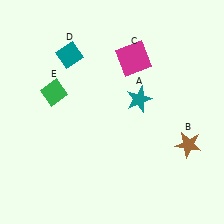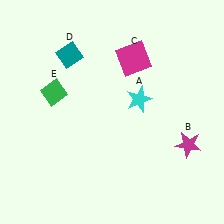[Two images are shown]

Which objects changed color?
A changed from teal to cyan. B changed from brown to magenta.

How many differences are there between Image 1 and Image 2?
There are 2 differences between the two images.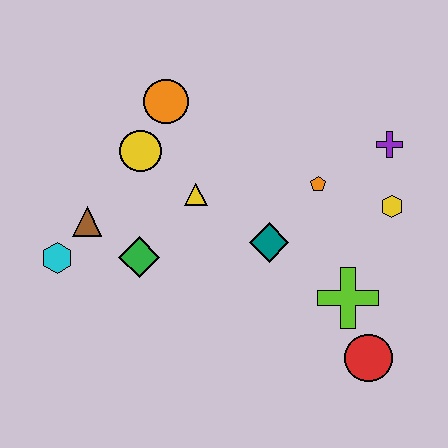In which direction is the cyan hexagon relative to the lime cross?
The cyan hexagon is to the left of the lime cross.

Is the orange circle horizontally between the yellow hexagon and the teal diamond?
No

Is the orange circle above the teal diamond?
Yes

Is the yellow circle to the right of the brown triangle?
Yes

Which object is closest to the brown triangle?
The cyan hexagon is closest to the brown triangle.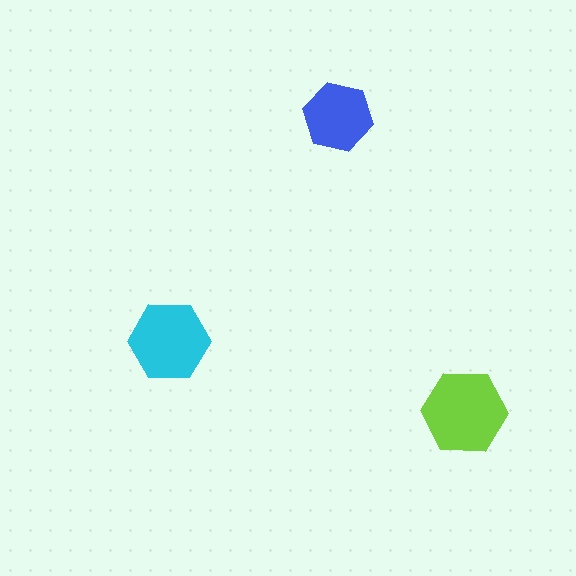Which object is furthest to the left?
The cyan hexagon is leftmost.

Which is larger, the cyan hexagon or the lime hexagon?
The lime one.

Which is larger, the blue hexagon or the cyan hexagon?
The cyan one.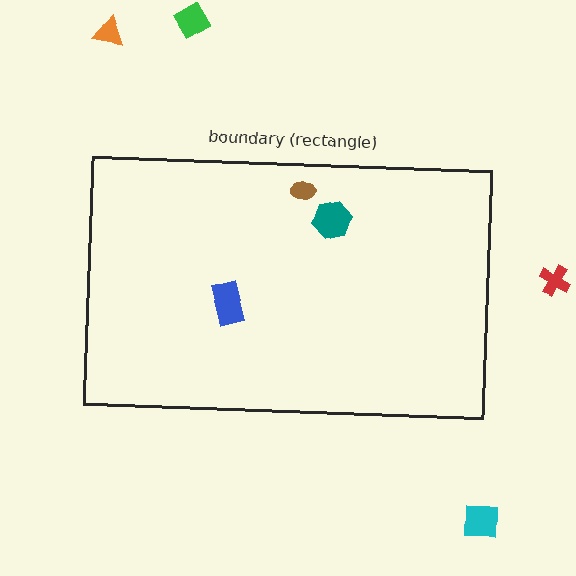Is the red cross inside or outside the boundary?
Outside.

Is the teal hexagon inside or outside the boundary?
Inside.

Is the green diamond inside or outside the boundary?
Outside.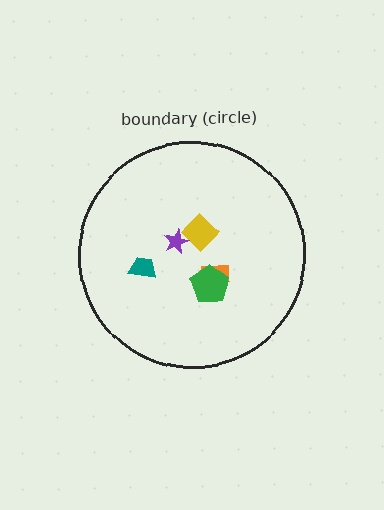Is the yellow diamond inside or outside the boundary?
Inside.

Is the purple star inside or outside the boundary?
Inside.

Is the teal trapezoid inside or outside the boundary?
Inside.